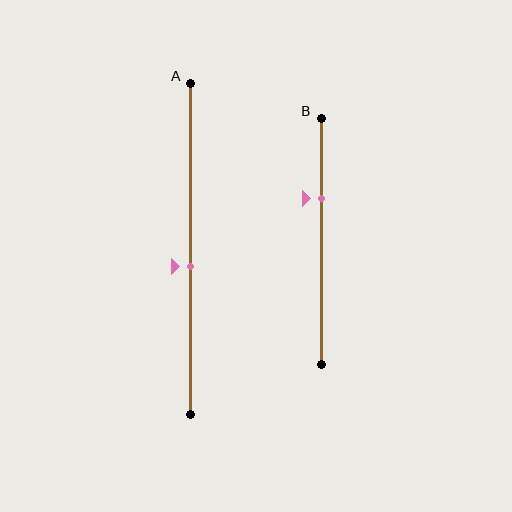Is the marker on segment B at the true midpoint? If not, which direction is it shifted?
No, the marker on segment B is shifted upward by about 17% of the segment length.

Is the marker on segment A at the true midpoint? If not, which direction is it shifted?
No, the marker on segment A is shifted downward by about 5% of the segment length.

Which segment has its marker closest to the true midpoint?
Segment A has its marker closest to the true midpoint.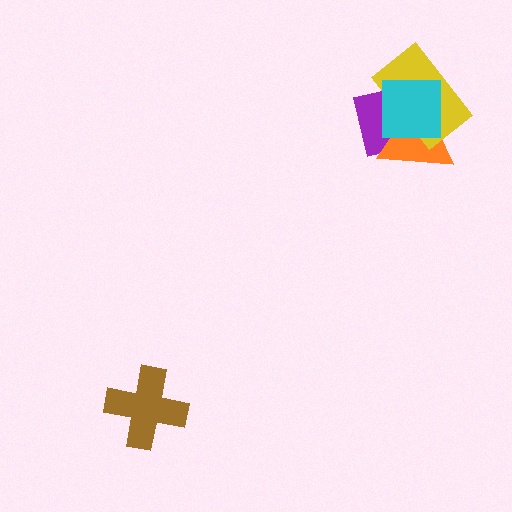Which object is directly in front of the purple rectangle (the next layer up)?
The orange triangle is directly in front of the purple rectangle.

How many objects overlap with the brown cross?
0 objects overlap with the brown cross.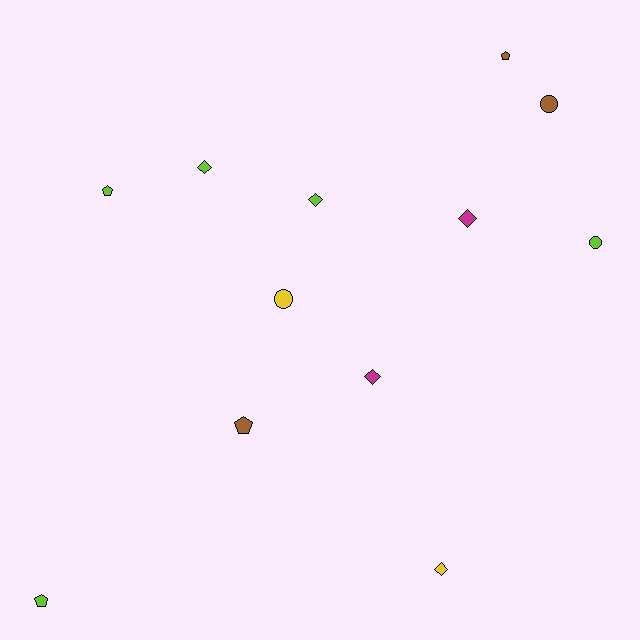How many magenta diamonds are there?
There are 2 magenta diamonds.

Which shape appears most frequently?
Diamond, with 5 objects.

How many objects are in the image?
There are 12 objects.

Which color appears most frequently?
Lime, with 5 objects.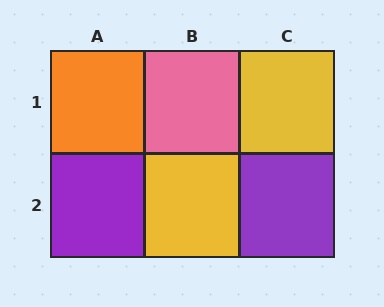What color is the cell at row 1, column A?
Orange.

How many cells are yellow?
2 cells are yellow.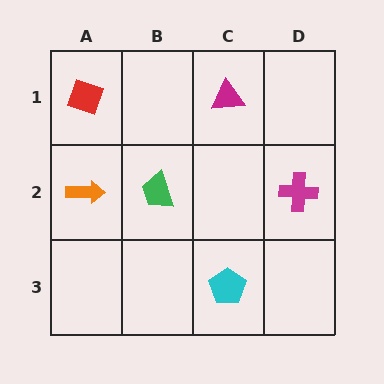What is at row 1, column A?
A red diamond.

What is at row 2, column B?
A green trapezoid.